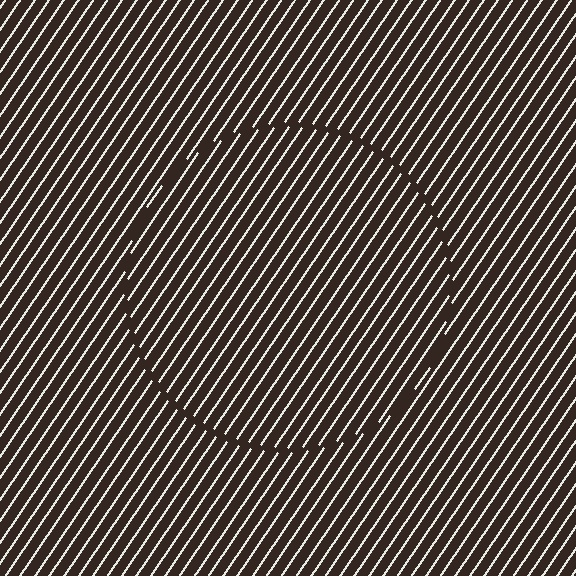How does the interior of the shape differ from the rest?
The interior of the shape contains the same grating, shifted by half a period — the contour is defined by the phase discontinuity where line-ends from the inner and outer gratings abut.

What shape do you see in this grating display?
An illusory circle. The interior of the shape contains the same grating, shifted by half a period — the contour is defined by the phase discontinuity where line-ends from the inner and outer gratings abut.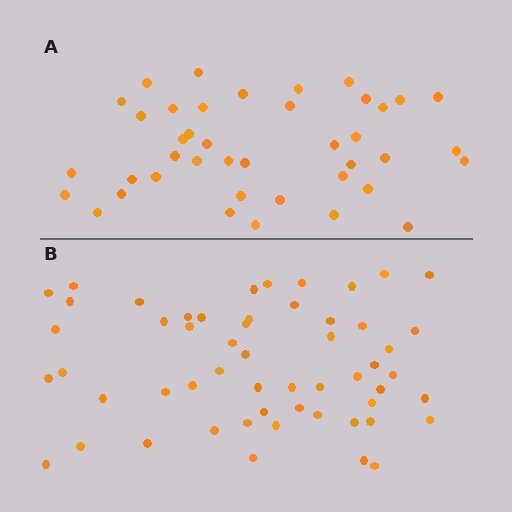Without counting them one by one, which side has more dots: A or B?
Region B (the bottom region) has more dots.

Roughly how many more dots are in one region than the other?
Region B has approximately 15 more dots than region A.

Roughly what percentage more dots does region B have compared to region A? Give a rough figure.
About 35% more.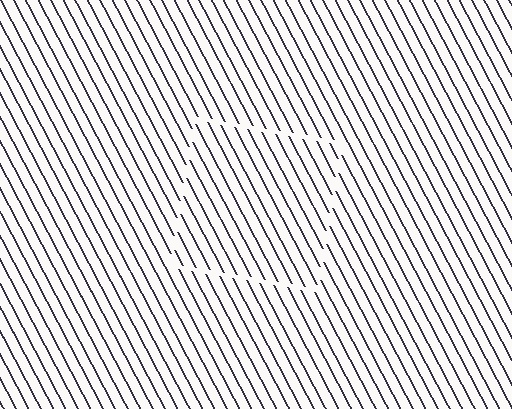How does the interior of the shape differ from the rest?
The interior of the shape contains the same grating, shifted by half a period — the contour is defined by the phase discontinuity where line-ends from the inner and outer gratings abut.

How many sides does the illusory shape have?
4 sides — the line-ends trace a square.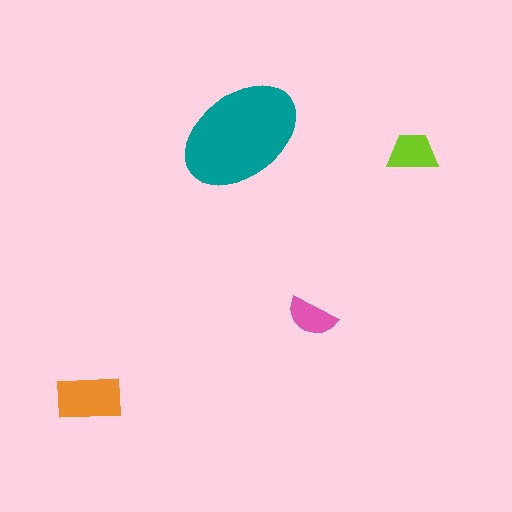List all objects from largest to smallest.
The teal ellipse, the orange rectangle, the lime trapezoid, the pink semicircle.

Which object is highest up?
The teal ellipse is topmost.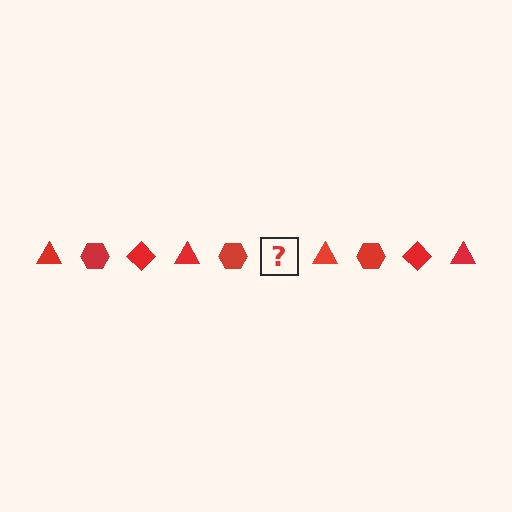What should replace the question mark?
The question mark should be replaced with a red diamond.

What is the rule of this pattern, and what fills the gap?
The rule is that the pattern cycles through triangle, hexagon, diamond shapes in red. The gap should be filled with a red diamond.